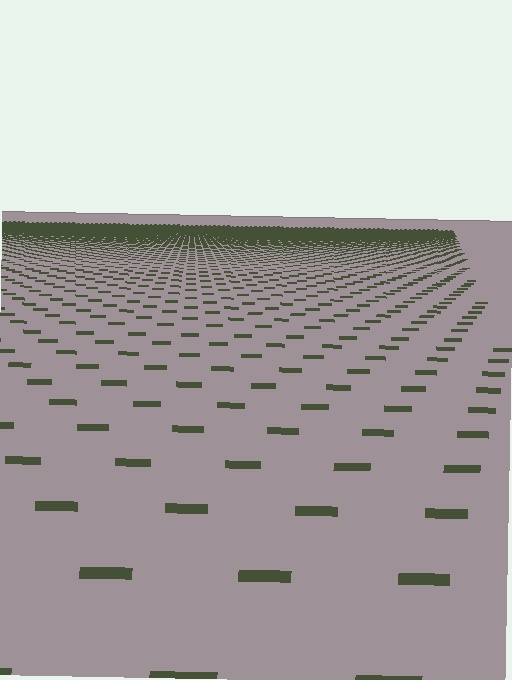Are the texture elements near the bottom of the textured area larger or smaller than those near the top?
Larger. Near the bottom, elements are closer to the viewer and appear at a bigger on-screen size.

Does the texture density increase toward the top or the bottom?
Density increases toward the top.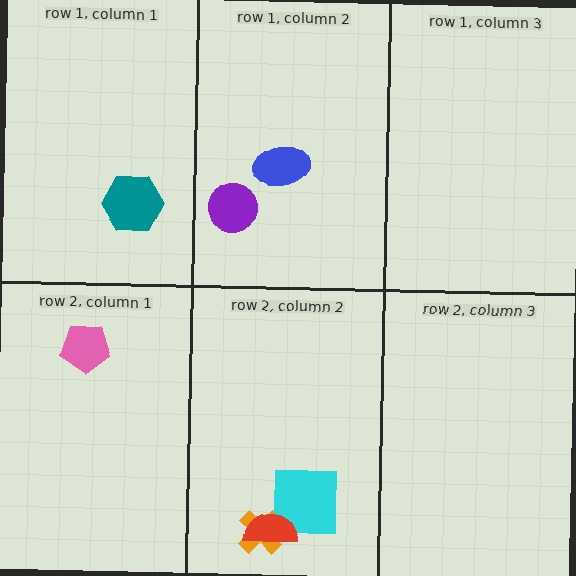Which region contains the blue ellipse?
The row 1, column 2 region.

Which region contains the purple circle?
The row 1, column 2 region.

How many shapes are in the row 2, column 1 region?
1.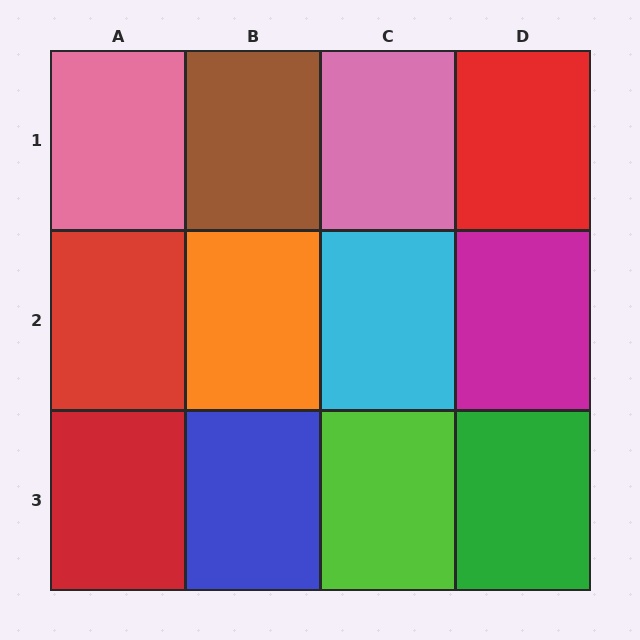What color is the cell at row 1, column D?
Red.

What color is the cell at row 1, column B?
Brown.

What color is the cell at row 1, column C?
Pink.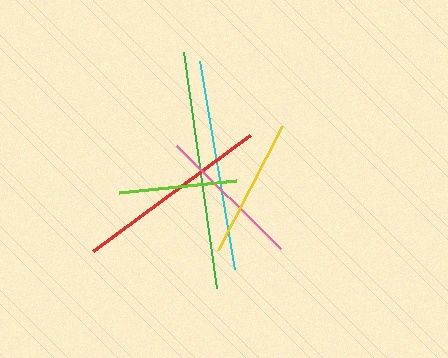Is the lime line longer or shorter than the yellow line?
The yellow line is longer than the lime line.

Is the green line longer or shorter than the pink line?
The green line is longer than the pink line.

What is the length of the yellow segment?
The yellow segment is approximately 140 pixels long.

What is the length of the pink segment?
The pink segment is approximately 147 pixels long.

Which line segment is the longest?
The green line is the longest at approximately 237 pixels.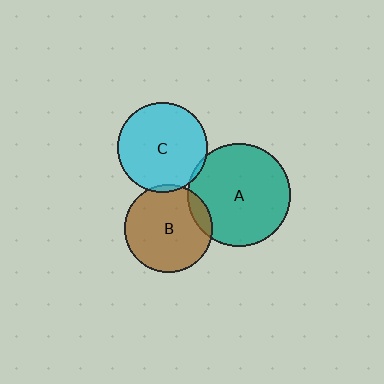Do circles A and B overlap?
Yes.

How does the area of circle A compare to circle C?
Approximately 1.3 times.